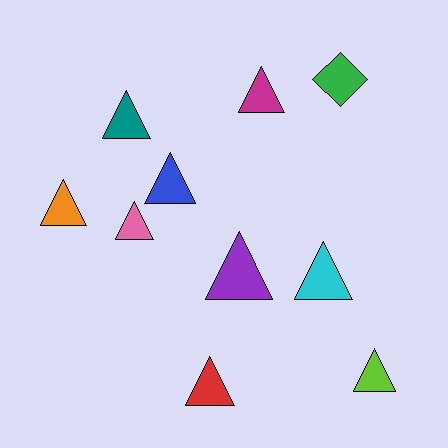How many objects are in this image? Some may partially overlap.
There are 10 objects.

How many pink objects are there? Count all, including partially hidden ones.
There is 1 pink object.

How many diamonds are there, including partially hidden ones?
There is 1 diamond.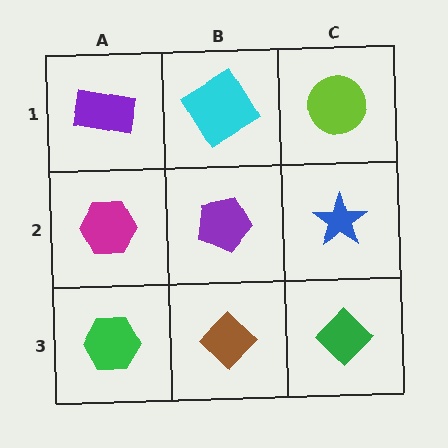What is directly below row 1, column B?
A purple pentagon.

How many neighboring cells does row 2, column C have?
3.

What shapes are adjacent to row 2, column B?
A cyan diamond (row 1, column B), a brown diamond (row 3, column B), a magenta hexagon (row 2, column A), a blue star (row 2, column C).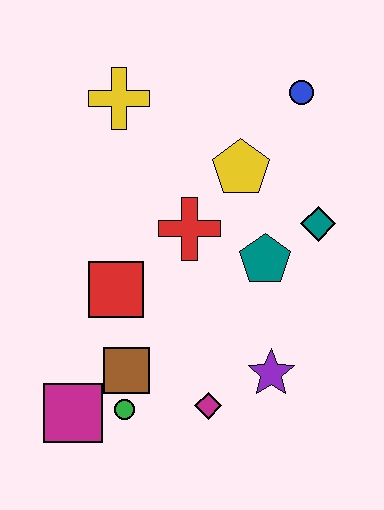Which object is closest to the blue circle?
The yellow pentagon is closest to the blue circle.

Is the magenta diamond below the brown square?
Yes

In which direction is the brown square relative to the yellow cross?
The brown square is below the yellow cross.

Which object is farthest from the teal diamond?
The magenta square is farthest from the teal diamond.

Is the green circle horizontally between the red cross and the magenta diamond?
No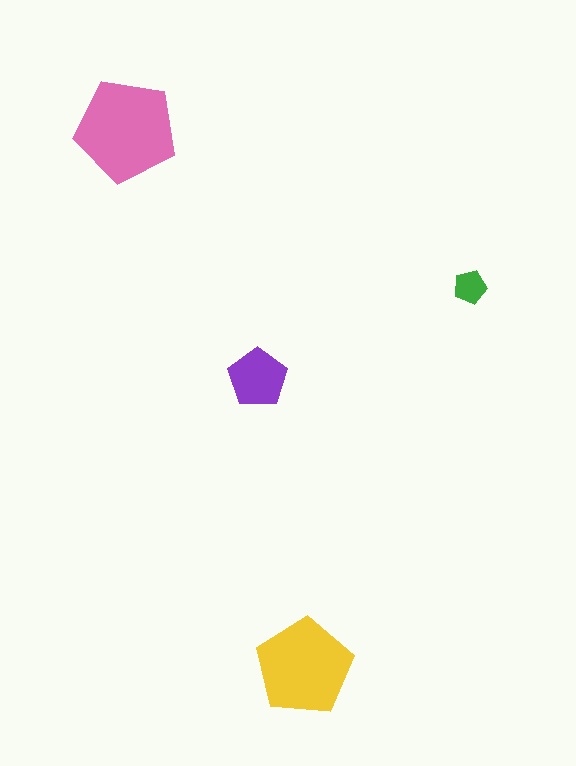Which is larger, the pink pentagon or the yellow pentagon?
The pink one.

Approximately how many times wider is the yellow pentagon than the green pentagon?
About 3 times wider.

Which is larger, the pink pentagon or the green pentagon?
The pink one.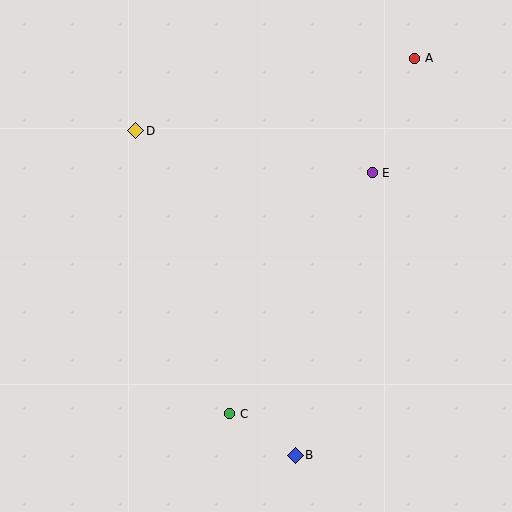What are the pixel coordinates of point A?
Point A is at (415, 58).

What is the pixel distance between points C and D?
The distance between C and D is 298 pixels.